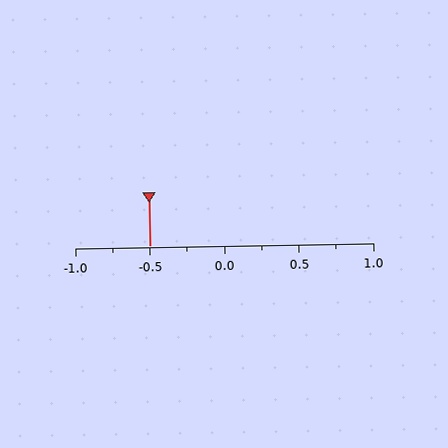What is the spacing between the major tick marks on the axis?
The major ticks are spaced 0.5 apart.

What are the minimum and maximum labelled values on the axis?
The axis runs from -1.0 to 1.0.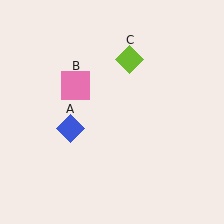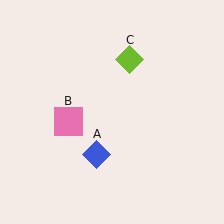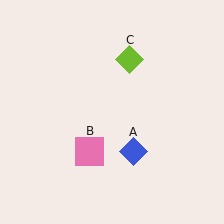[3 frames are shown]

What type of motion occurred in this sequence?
The blue diamond (object A), pink square (object B) rotated counterclockwise around the center of the scene.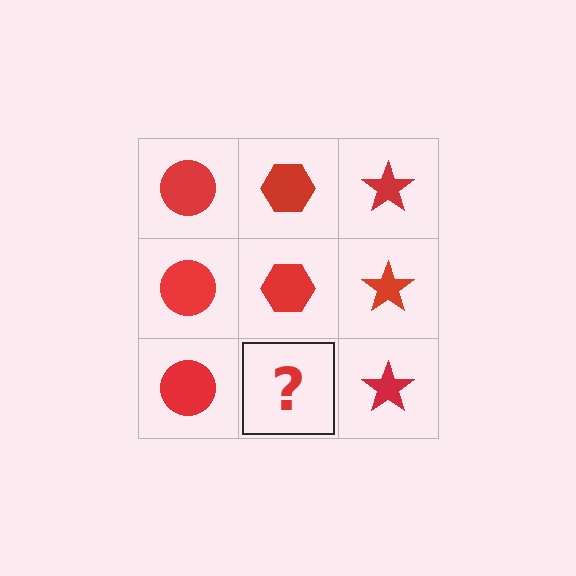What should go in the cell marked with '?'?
The missing cell should contain a red hexagon.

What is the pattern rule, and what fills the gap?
The rule is that each column has a consistent shape. The gap should be filled with a red hexagon.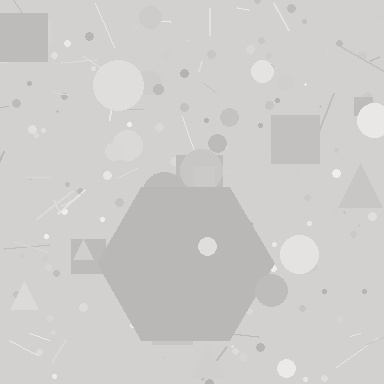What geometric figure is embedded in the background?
A hexagon is embedded in the background.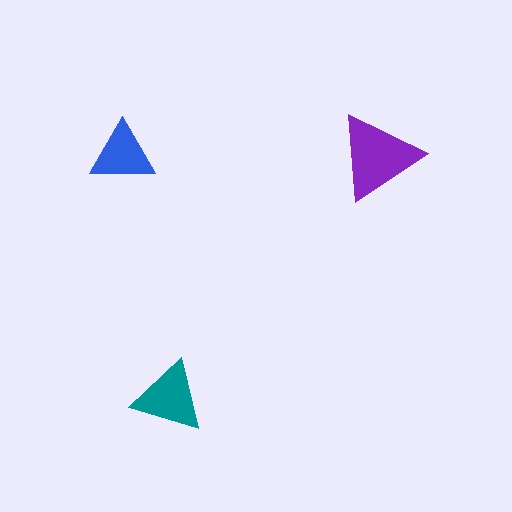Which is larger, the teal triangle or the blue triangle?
The teal one.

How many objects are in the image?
There are 3 objects in the image.